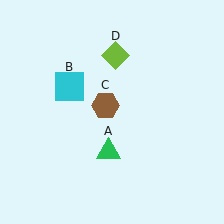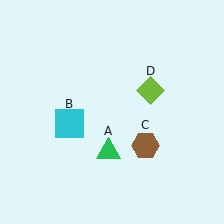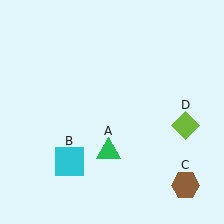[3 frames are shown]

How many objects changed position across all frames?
3 objects changed position: cyan square (object B), brown hexagon (object C), lime diamond (object D).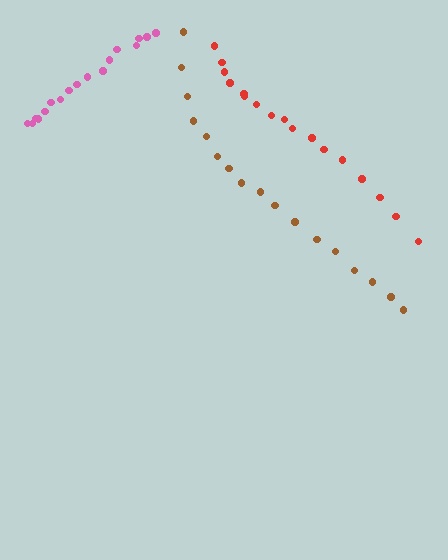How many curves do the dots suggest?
There are 3 distinct paths.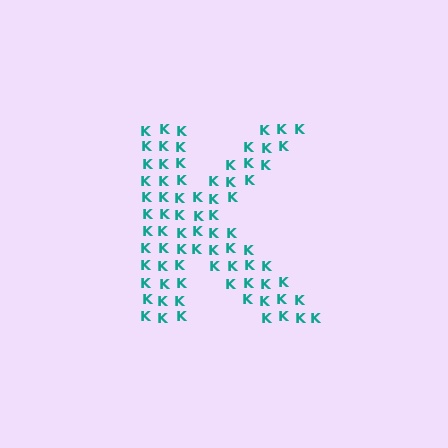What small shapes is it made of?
It is made of small letter K's.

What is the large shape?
The large shape is the letter K.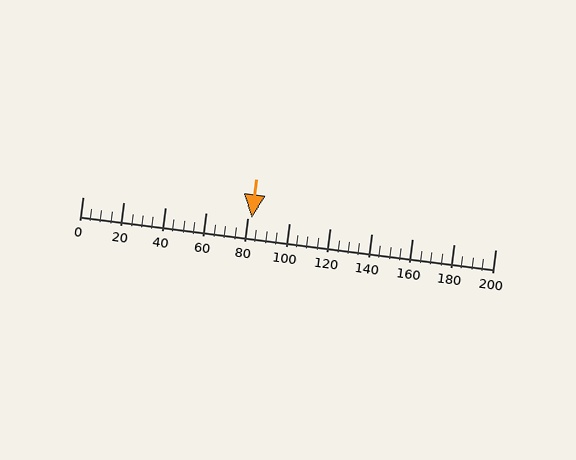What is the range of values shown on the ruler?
The ruler shows values from 0 to 200.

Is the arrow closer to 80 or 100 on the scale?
The arrow is closer to 80.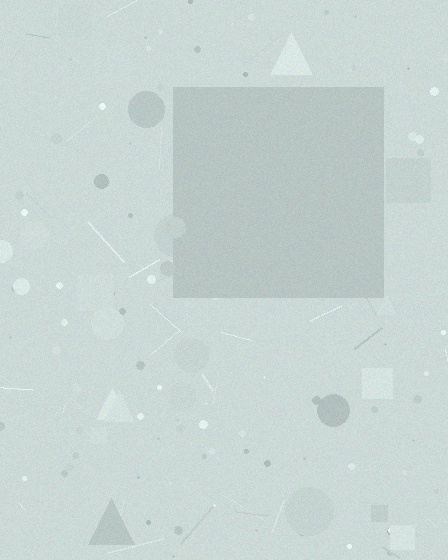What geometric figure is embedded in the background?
A square is embedded in the background.